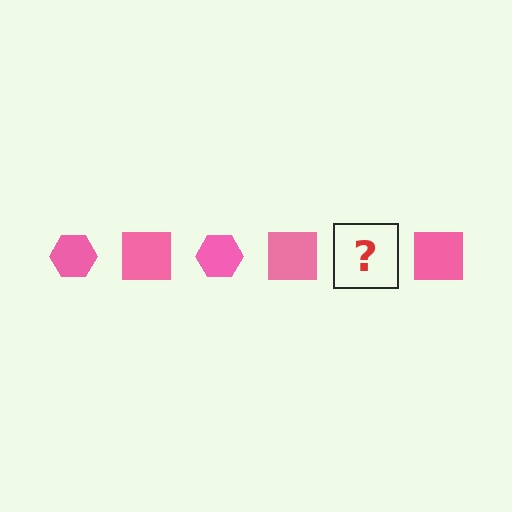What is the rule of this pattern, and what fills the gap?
The rule is that the pattern cycles through hexagon, square shapes in pink. The gap should be filled with a pink hexagon.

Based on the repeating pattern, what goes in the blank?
The blank should be a pink hexagon.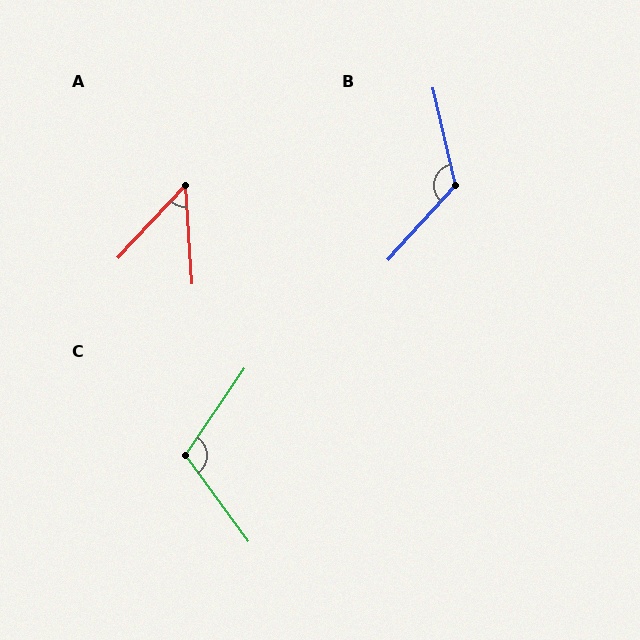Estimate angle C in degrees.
Approximately 110 degrees.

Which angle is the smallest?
A, at approximately 47 degrees.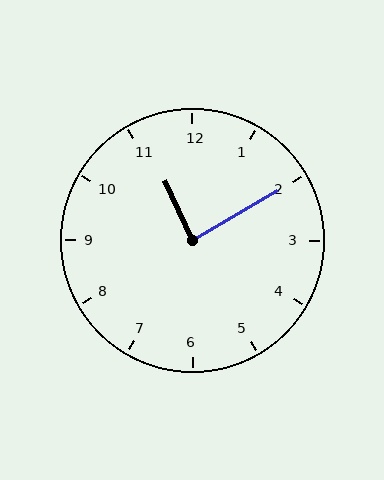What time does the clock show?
11:10.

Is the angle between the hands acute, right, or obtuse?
It is right.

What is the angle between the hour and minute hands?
Approximately 85 degrees.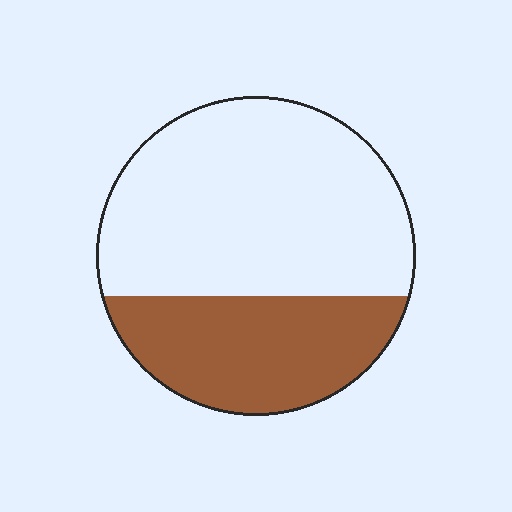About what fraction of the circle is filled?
About one third (1/3).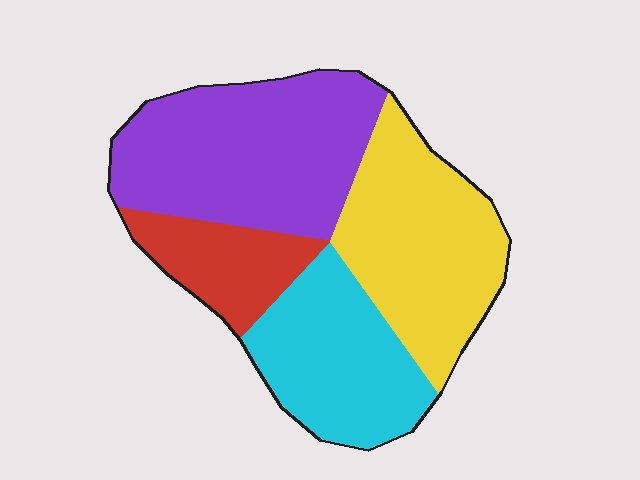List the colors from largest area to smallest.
From largest to smallest: purple, yellow, cyan, red.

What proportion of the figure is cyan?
Cyan covers about 25% of the figure.